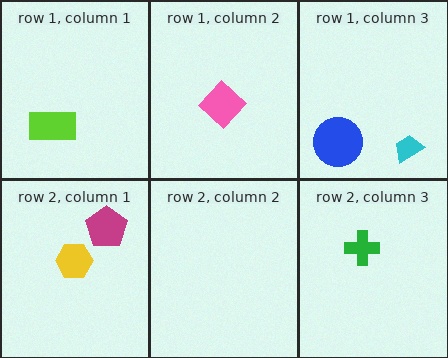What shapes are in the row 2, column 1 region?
The yellow hexagon, the magenta pentagon.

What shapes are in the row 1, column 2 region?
The pink diamond.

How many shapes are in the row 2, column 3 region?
1.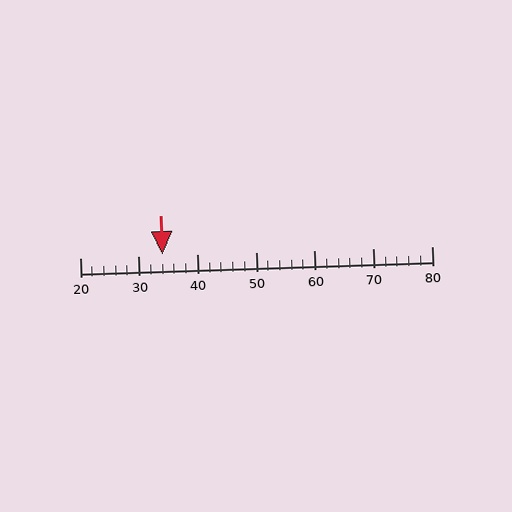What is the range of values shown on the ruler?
The ruler shows values from 20 to 80.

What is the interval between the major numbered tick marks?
The major tick marks are spaced 10 units apart.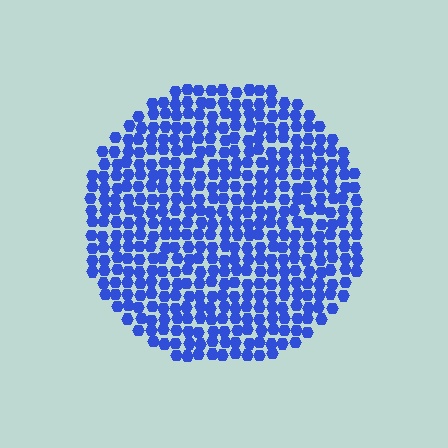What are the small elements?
The small elements are hexagons.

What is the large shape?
The large shape is a circle.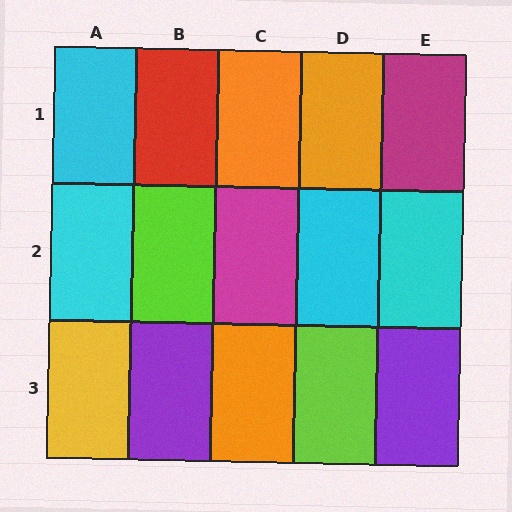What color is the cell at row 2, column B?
Lime.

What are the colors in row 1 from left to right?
Cyan, red, orange, orange, magenta.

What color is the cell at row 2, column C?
Magenta.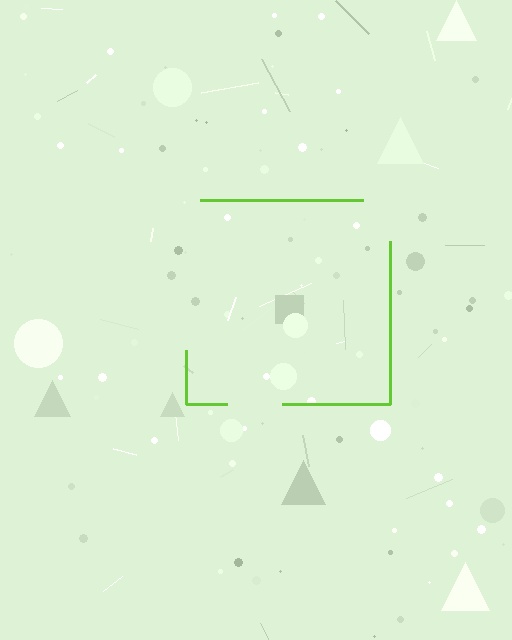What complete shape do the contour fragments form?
The contour fragments form a square.